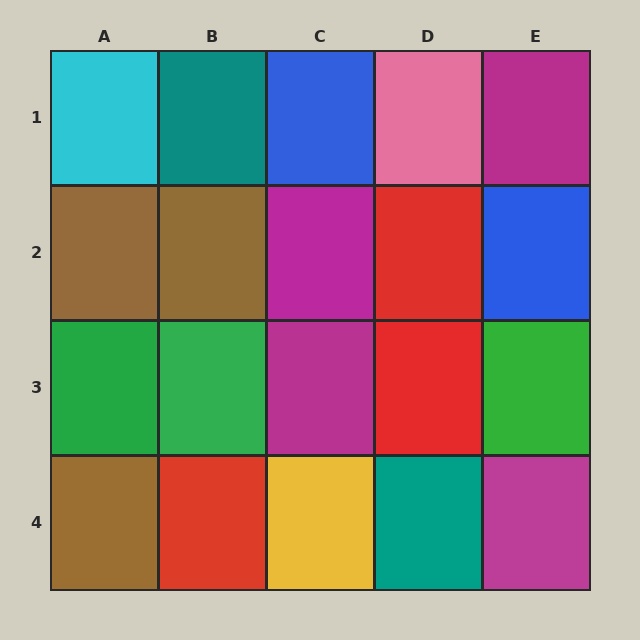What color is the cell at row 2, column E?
Blue.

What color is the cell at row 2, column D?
Red.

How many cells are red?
3 cells are red.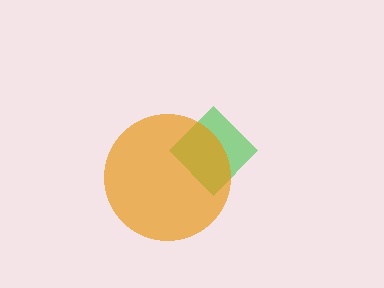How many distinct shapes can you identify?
There are 2 distinct shapes: a green diamond, an orange circle.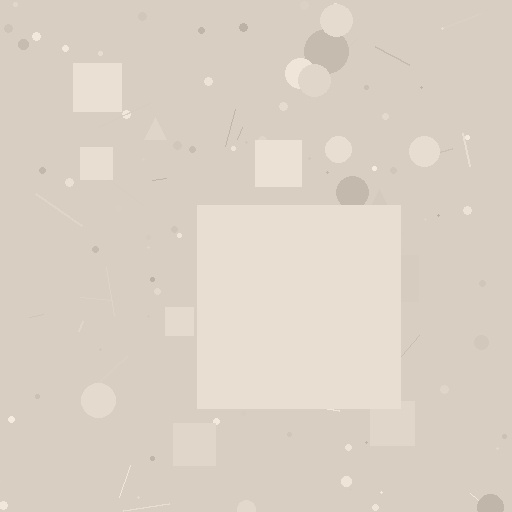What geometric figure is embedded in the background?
A square is embedded in the background.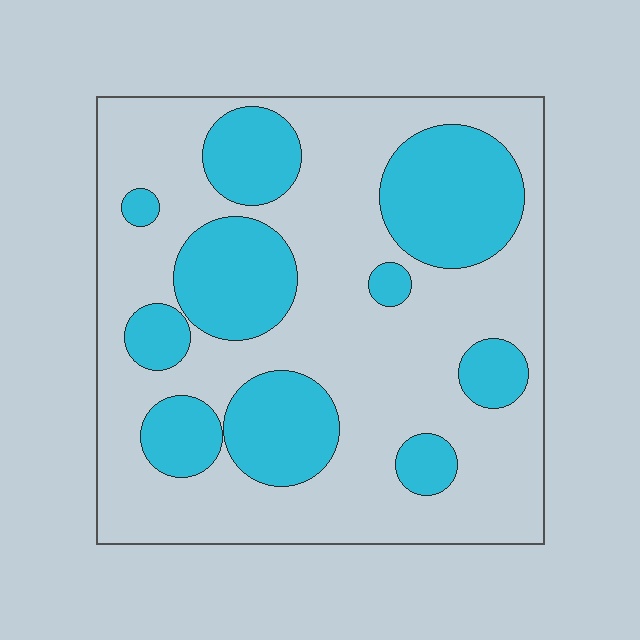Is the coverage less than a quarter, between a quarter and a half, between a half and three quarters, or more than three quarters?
Between a quarter and a half.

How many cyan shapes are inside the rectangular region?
10.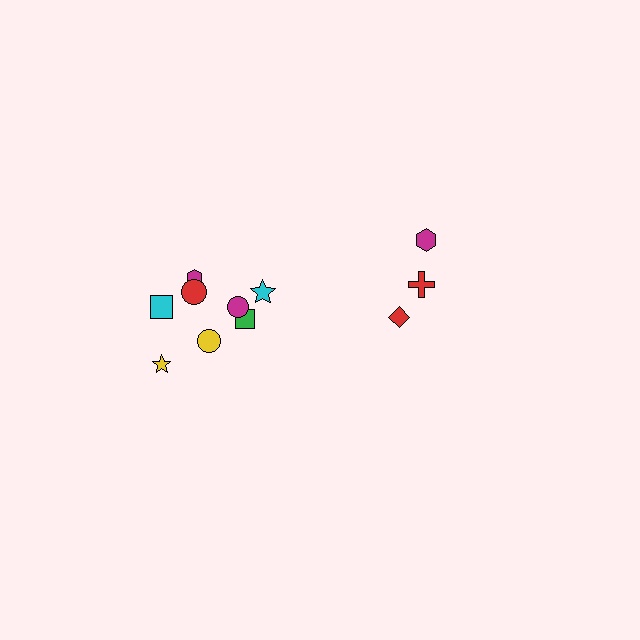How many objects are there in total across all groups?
There are 11 objects.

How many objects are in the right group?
There are 3 objects.